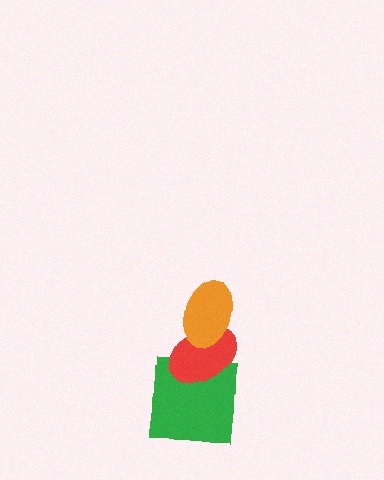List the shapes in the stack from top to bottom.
From top to bottom: the orange ellipse, the red ellipse, the green square.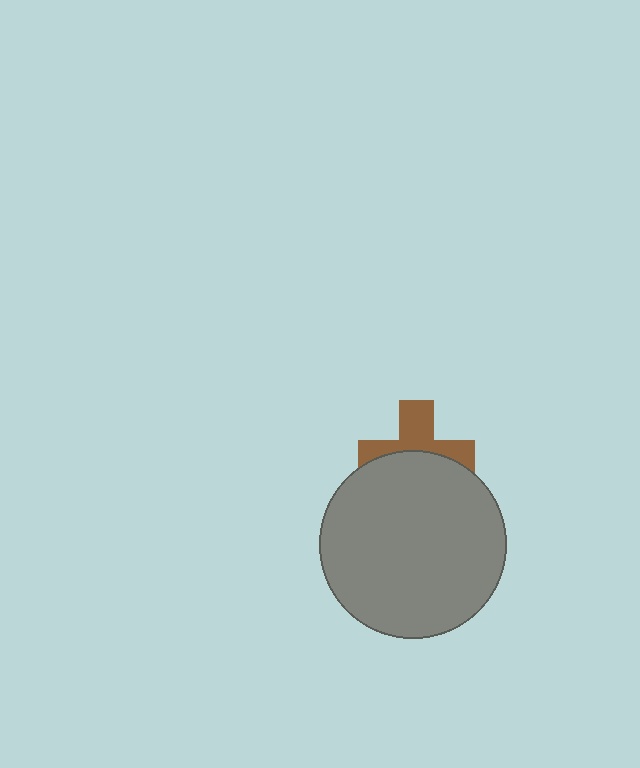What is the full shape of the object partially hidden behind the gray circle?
The partially hidden object is a brown cross.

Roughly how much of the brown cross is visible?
About half of it is visible (roughly 49%).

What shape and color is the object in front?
The object in front is a gray circle.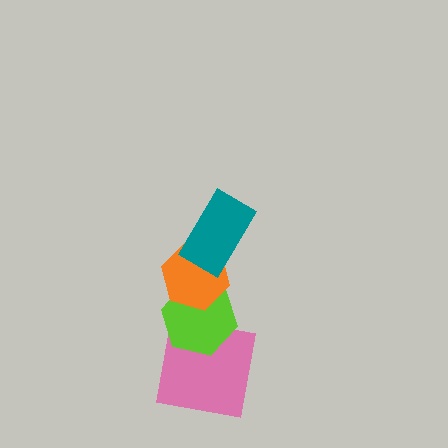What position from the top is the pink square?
The pink square is 4th from the top.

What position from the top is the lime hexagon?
The lime hexagon is 3rd from the top.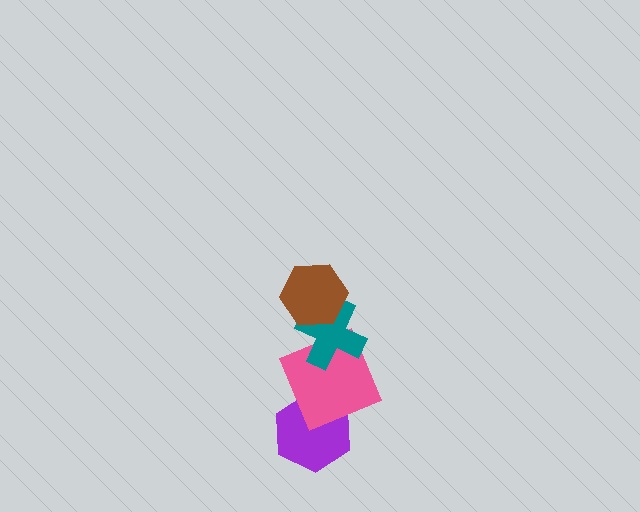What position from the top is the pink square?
The pink square is 3rd from the top.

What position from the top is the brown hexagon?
The brown hexagon is 1st from the top.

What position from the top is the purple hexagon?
The purple hexagon is 4th from the top.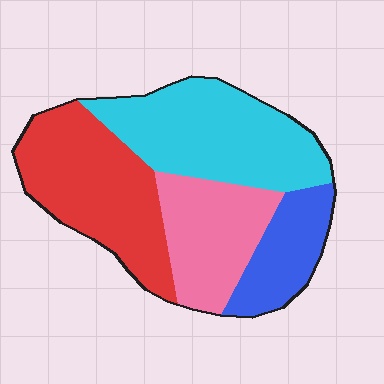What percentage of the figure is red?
Red covers about 30% of the figure.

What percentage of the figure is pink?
Pink covers about 20% of the figure.